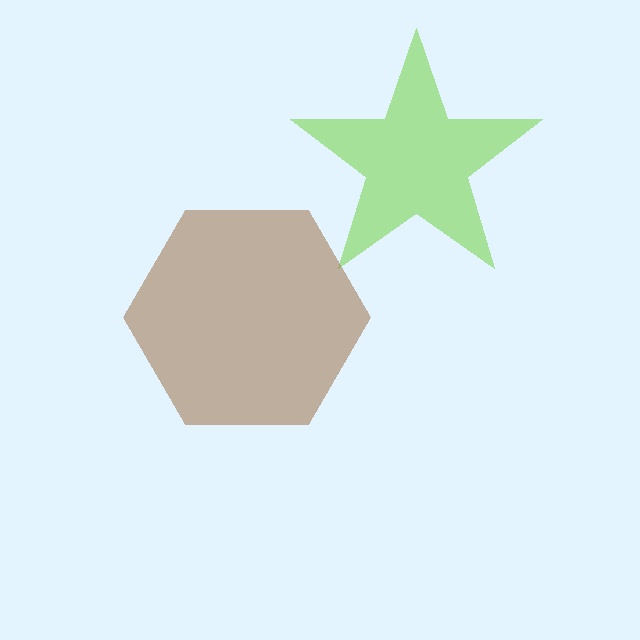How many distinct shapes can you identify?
There are 2 distinct shapes: a lime star, a brown hexagon.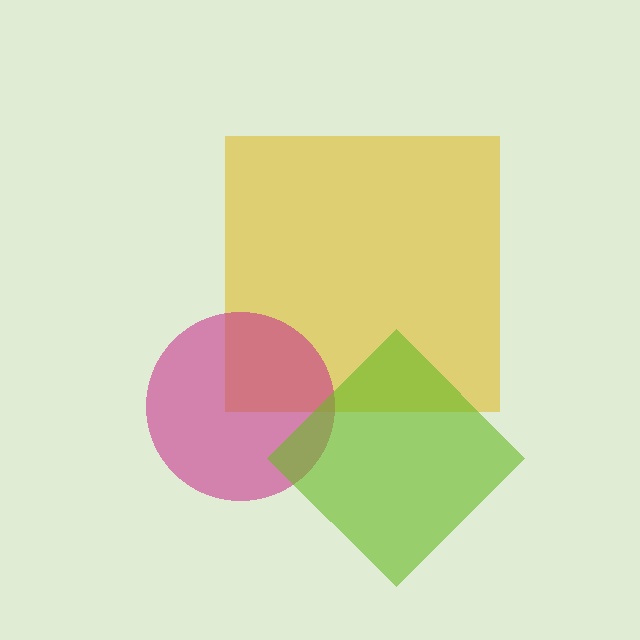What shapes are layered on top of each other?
The layered shapes are: a yellow square, a magenta circle, a lime diamond.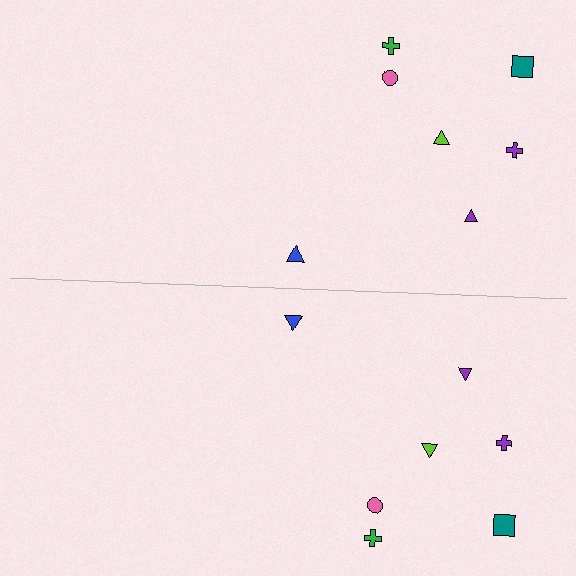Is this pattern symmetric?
Yes, this pattern has bilateral (reflection) symmetry.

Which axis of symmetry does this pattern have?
The pattern has a horizontal axis of symmetry running through the center of the image.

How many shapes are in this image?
There are 14 shapes in this image.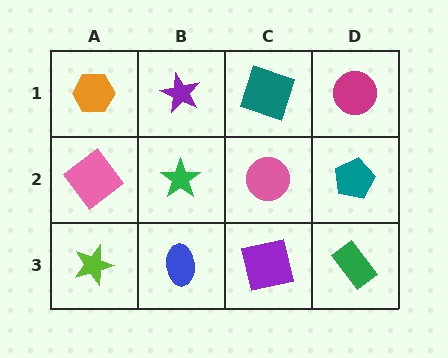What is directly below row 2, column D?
A green rectangle.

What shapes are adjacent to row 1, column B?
A green star (row 2, column B), an orange hexagon (row 1, column A), a teal square (row 1, column C).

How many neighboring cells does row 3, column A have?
2.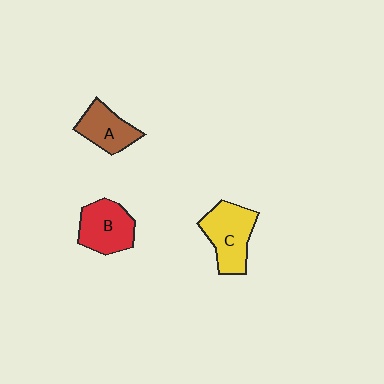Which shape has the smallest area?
Shape A (brown).